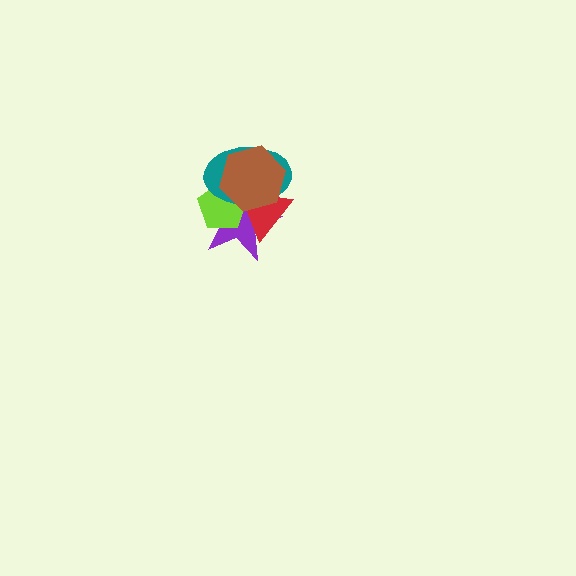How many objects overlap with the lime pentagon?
4 objects overlap with the lime pentagon.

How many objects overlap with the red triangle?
4 objects overlap with the red triangle.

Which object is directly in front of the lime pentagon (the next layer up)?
The teal ellipse is directly in front of the lime pentagon.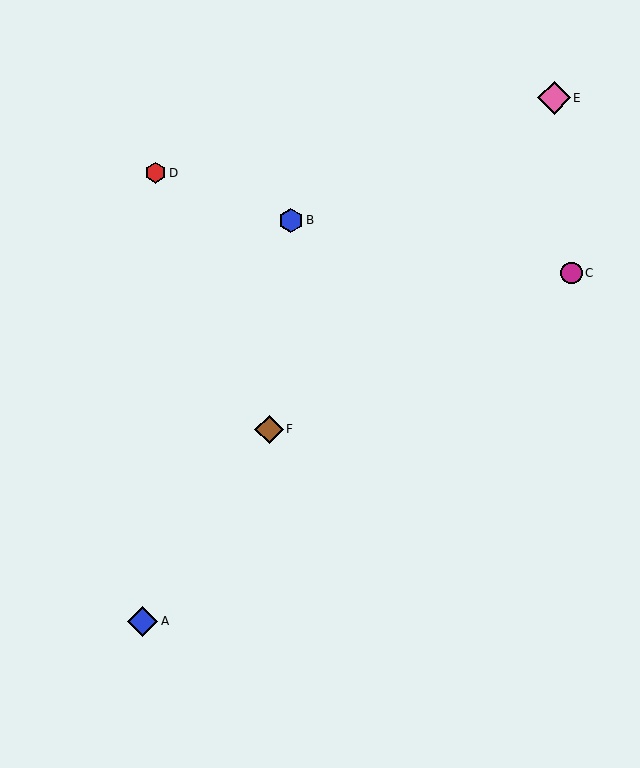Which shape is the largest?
The pink diamond (labeled E) is the largest.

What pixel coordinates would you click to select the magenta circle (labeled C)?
Click at (571, 273) to select the magenta circle C.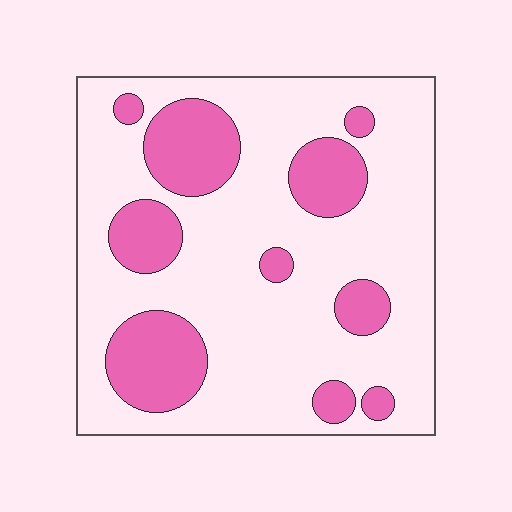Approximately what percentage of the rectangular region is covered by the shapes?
Approximately 25%.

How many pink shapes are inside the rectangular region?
10.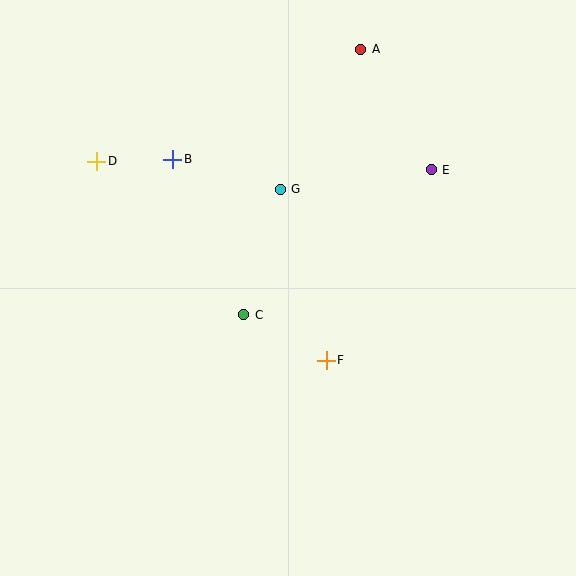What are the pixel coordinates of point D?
Point D is at (97, 161).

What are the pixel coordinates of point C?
Point C is at (244, 315).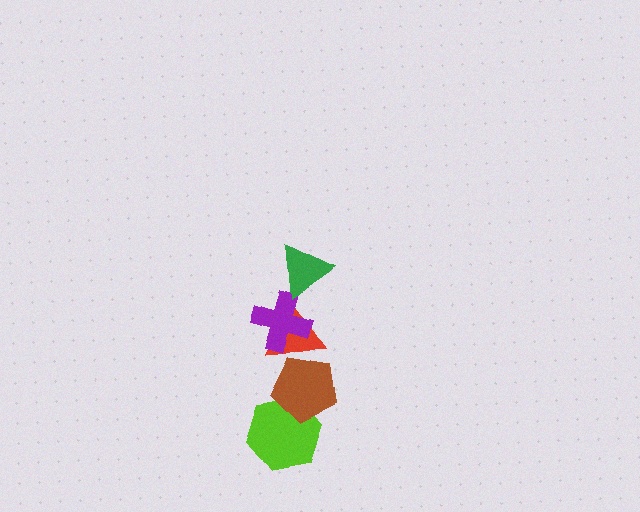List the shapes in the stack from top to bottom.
From top to bottom: the green triangle, the purple cross, the red triangle, the brown pentagon, the lime hexagon.